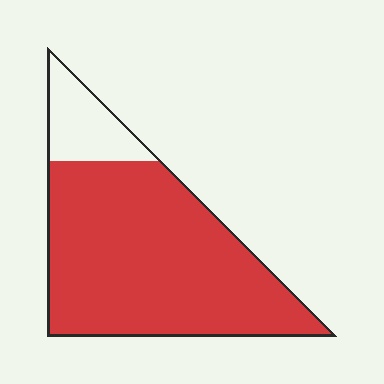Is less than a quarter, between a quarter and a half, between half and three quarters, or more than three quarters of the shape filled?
More than three quarters.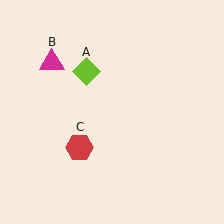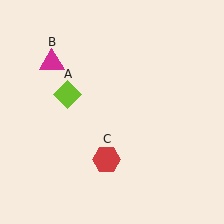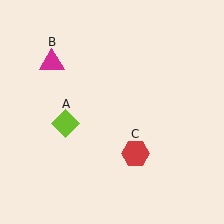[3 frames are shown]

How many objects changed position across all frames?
2 objects changed position: lime diamond (object A), red hexagon (object C).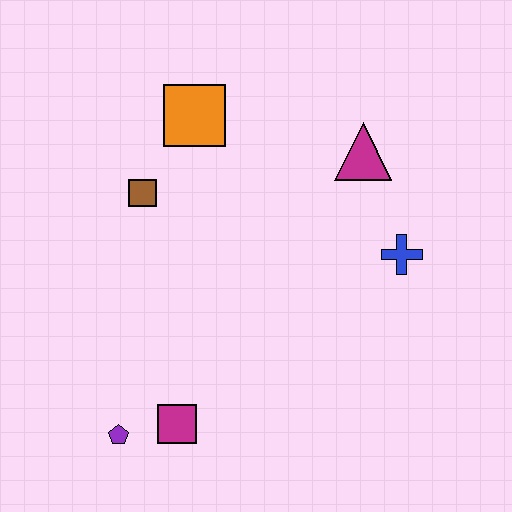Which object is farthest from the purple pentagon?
The magenta triangle is farthest from the purple pentagon.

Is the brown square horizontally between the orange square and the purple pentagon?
Yes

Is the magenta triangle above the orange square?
No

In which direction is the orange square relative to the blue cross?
The orange square is to the left of the blue cross.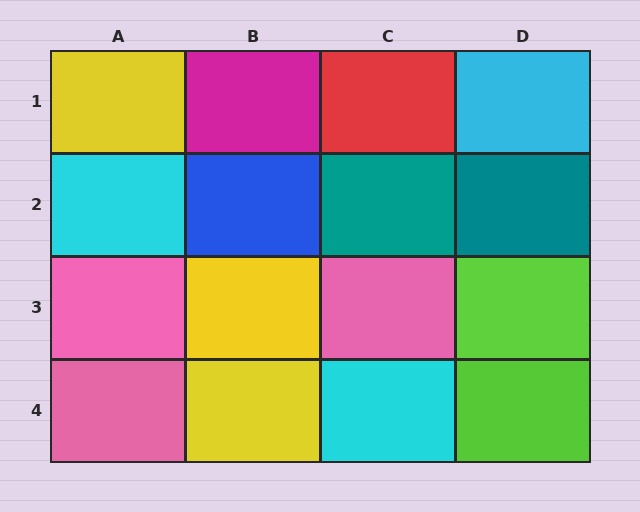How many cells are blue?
1 cell is blue.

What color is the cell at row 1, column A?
Yellow.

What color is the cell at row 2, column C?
Teal.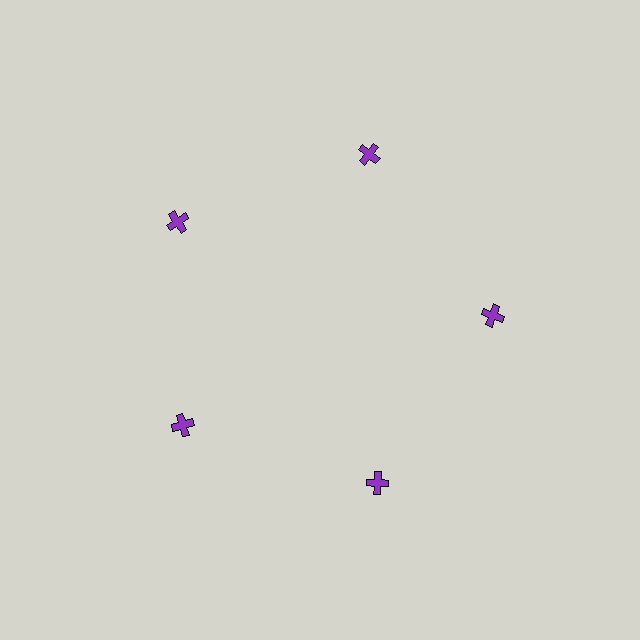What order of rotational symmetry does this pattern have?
This pattern has 5-fold rotational symmetry.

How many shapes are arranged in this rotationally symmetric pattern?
There are 5 shapes, arranged in 5 groups of 1.